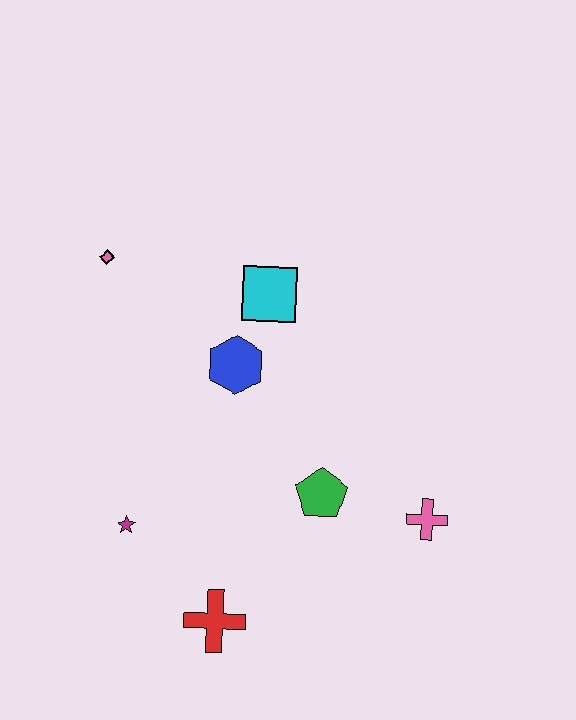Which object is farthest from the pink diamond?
The pink cross is farthest from the pink diamond.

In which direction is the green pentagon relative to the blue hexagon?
The green pentagon is below the blue hexagon.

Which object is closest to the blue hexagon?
The cyan square is closest to the blue hexagon.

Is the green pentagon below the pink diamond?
Yes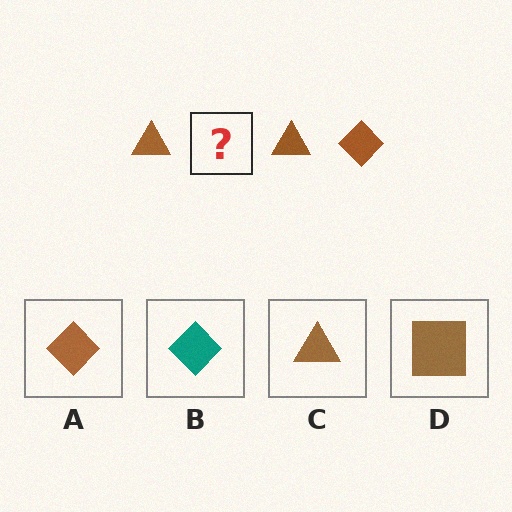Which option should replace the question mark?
Option A.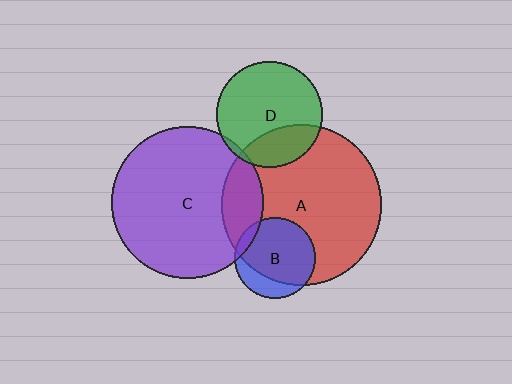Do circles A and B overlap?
Yes.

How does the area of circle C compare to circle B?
Approximately 3.5 times.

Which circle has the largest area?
Circle A (red).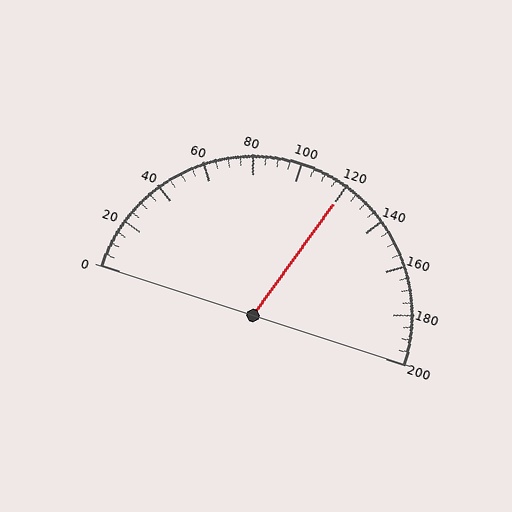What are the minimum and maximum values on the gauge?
The gauge ranges from 0 to 200.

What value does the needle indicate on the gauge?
The needle indicates approximately 120.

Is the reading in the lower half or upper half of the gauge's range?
The reading is in the upper half of the range (0 to 200).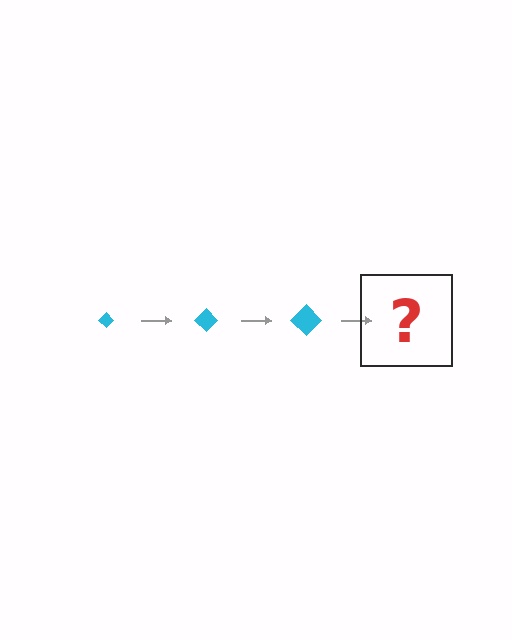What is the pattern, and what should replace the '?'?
The pattern is that the diamond gets progressively larger each step. The '?' should be a cyan diamond, larger than the previous one.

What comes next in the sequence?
The next element should be a cyan diamond, larger than the previous one.